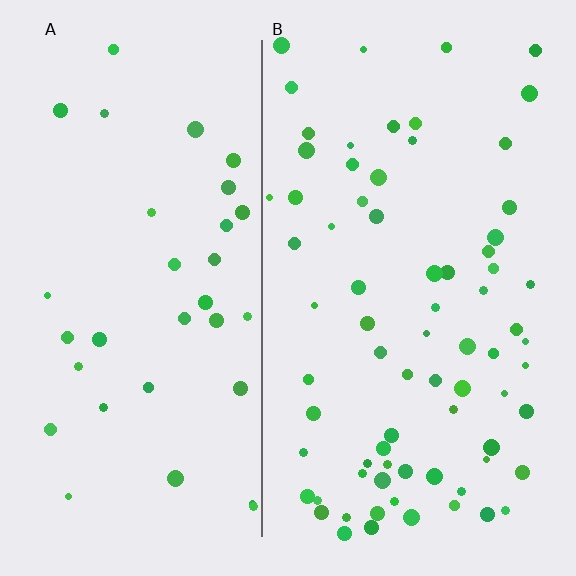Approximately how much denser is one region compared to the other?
Approximately 2.2× — region B over region A.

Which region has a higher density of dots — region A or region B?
B (the right).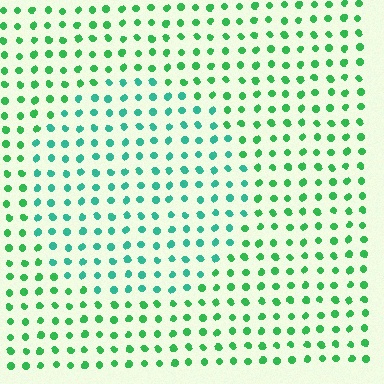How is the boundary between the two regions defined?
The boundary is defined purely by a slight shift in hue (about 31 degrees). Spacing, size, and orientation are identical on both sides.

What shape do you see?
I see a circle.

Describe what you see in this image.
The image is filled with small green elements in a uniform arrangement. A circle-shaped region is visible where the elements are tinted to a slightly different hue, forming a subtle color boundary.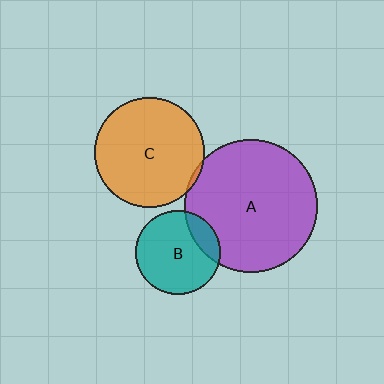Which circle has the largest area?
Circle A (purple).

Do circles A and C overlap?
Yes.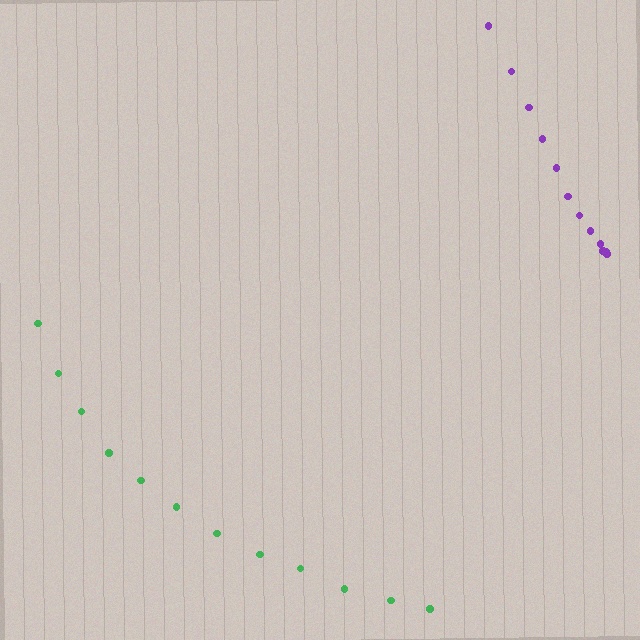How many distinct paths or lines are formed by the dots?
There are 2 distinct paths.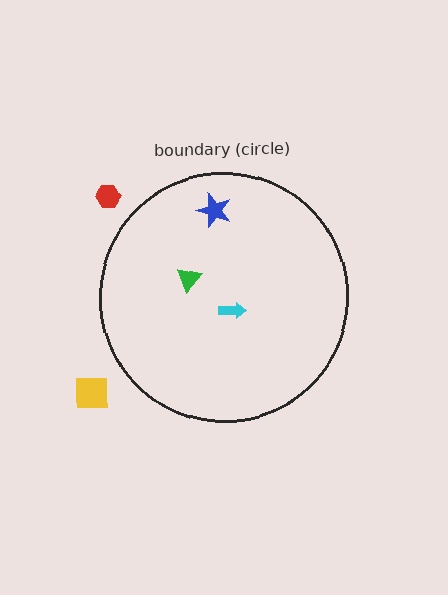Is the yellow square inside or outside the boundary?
Outside.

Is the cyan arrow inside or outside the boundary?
Inside.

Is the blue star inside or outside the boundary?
Inside.